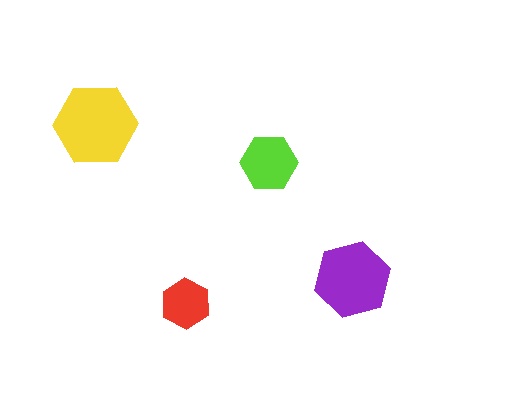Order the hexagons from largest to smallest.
the yellow one, the purple one, the lime one, the red one.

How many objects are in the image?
There are 4 objects in the image.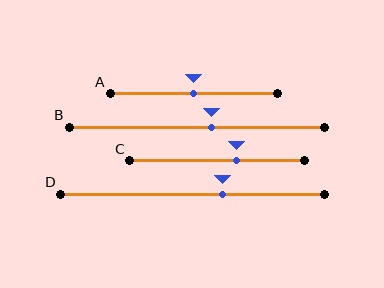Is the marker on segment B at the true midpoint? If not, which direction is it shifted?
No, the marker on segment B is shifted to the right by about 6% of the segment length.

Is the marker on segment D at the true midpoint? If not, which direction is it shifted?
No, the marker on segment D is shifted to the right by about 11% of the segment length.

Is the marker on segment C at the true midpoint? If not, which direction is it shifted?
No, the marker on segment C is shifted to the right by about 11% of the segment length.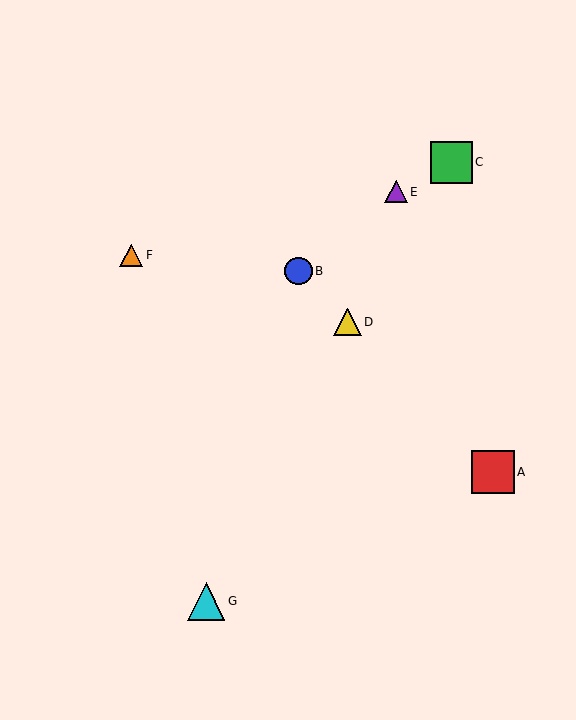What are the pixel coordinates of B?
Object B is at (299, 271).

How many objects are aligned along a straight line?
3 objects (A, B, D) are aligned along a straight line.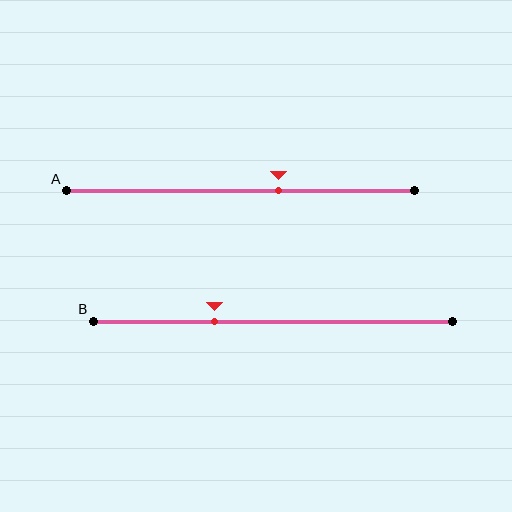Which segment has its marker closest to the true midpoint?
Segment A has its marker closest to the true midpoint.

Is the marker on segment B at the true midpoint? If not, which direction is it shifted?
No, the marker on segment B is shifted to the left by about 16% of the segment length.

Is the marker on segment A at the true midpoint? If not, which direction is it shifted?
No, the marker on segment A is shifted to the right by about 11% of the segment length.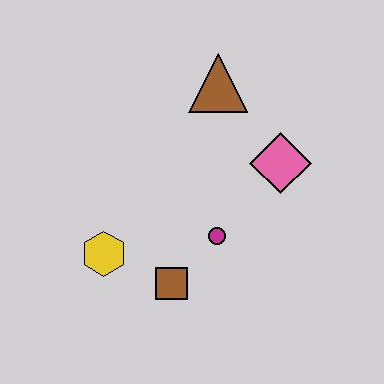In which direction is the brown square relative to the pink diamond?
The brown square is below the pink diamond.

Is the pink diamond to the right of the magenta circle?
Yes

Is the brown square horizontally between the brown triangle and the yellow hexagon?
Yes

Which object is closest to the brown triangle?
The pink diamond is closest to the brown triangle.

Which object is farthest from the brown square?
The brown triangle is farthest from the brown square.